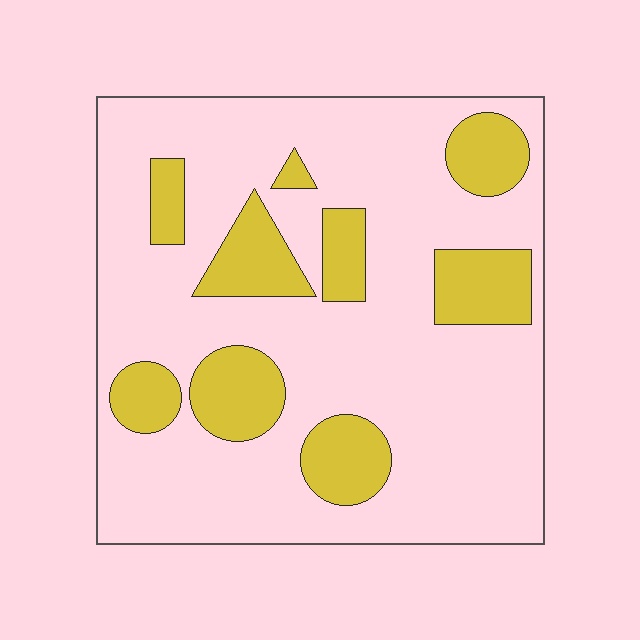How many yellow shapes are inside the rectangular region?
9.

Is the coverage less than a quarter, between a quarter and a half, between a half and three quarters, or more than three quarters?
Less than a quarter.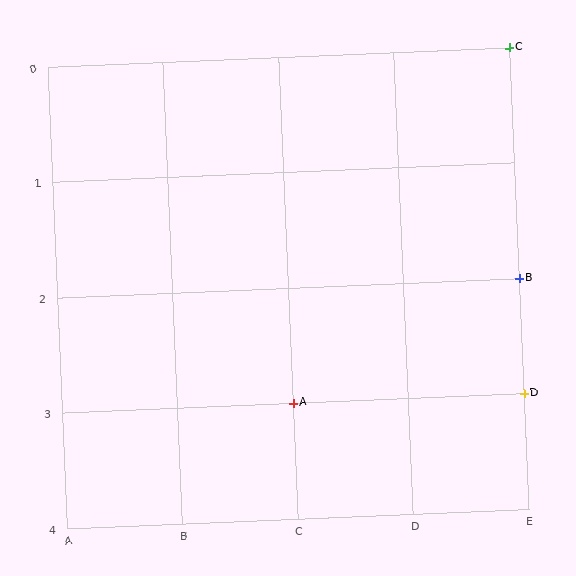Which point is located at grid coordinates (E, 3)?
Point D is at (E, 3).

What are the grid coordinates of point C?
Point C is at grid coordinates (E, 0).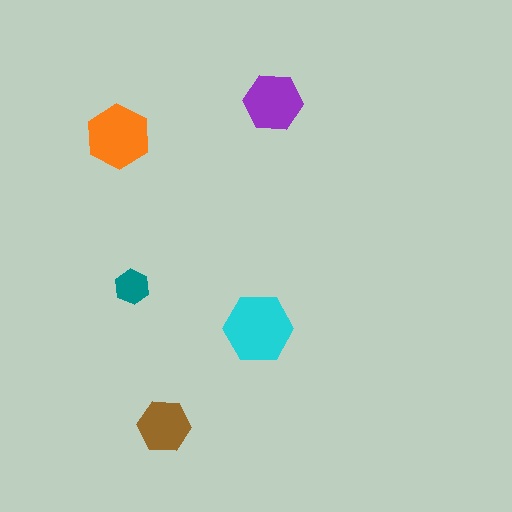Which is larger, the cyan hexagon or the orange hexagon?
The cyan one.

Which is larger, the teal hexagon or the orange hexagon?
The orange one.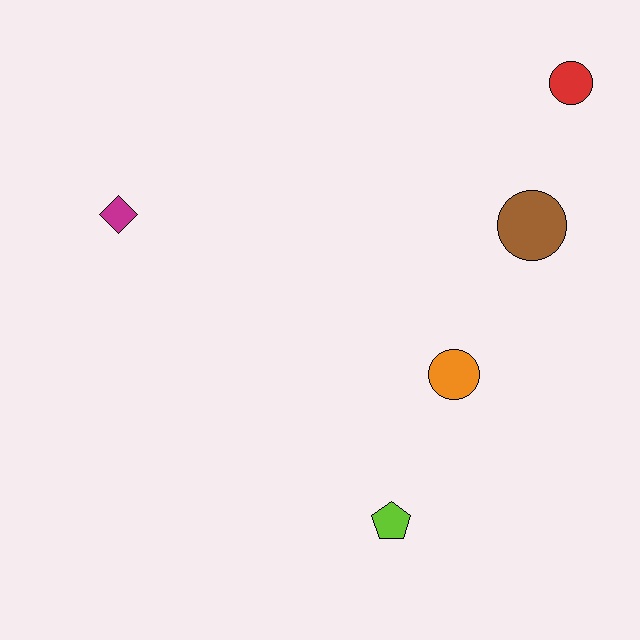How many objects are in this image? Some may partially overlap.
There are 5 objects.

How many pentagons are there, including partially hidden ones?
There is 1 pentagon.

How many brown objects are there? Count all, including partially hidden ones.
There is 1 brown object.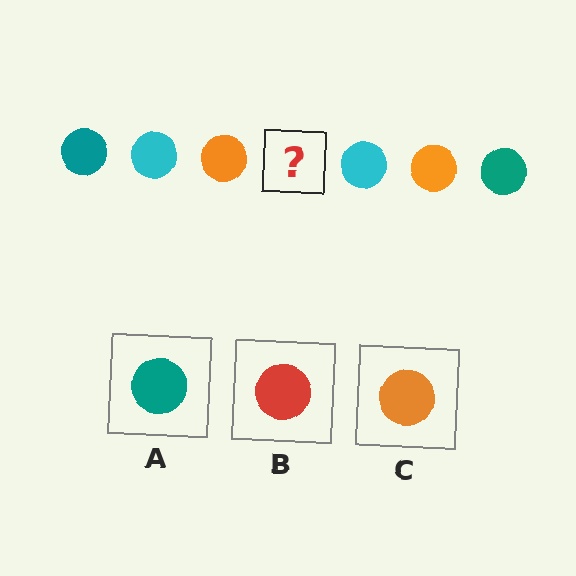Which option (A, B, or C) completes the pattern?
A.